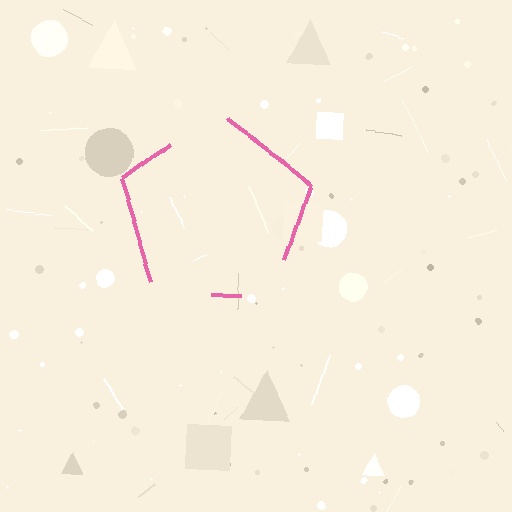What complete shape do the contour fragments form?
The contour fragments form a pentagon.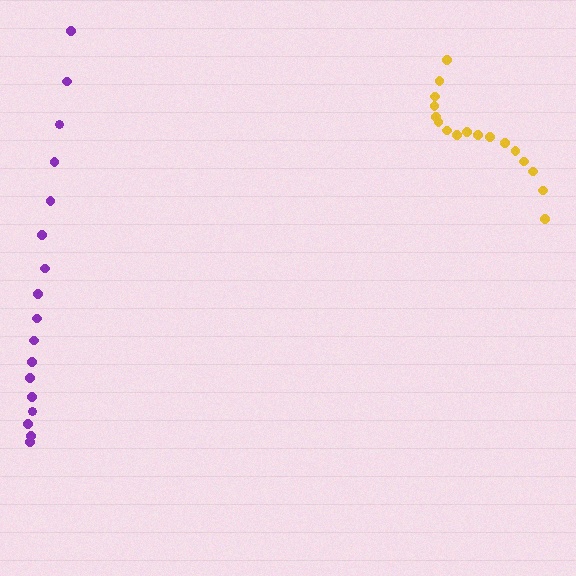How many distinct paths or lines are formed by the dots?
There are 2 distinct paths.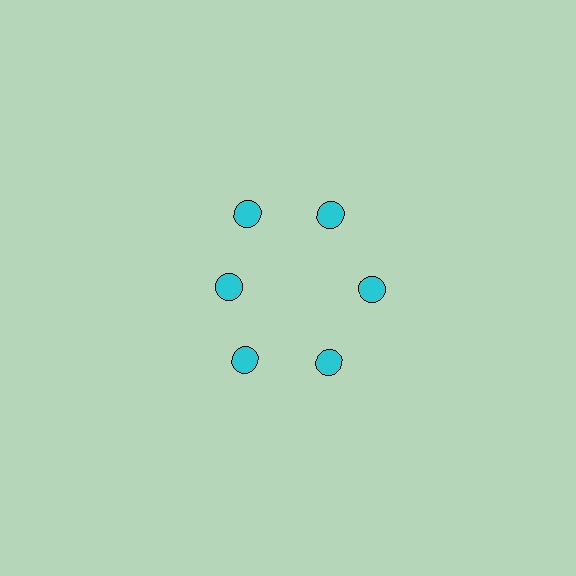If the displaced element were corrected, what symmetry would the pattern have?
It would have 6-fold rotational symmetry — the pattern would map onto itself every 60 degrees.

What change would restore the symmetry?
The symmetry would be restored by moving it outward, back onto the ring so that all 6 circles sit at equal angles and equal distance from the center.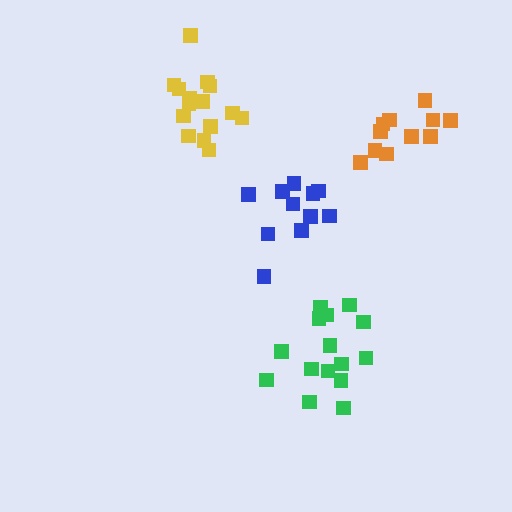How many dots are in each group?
Group 1: 11 dots, Group 2: 15 dots, Group 3: 11 dots, Group 4: 15 dots (52 total).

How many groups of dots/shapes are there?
There are 4 groups.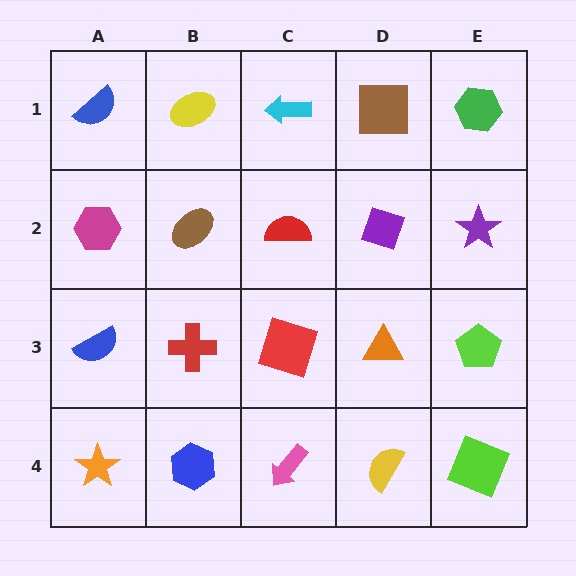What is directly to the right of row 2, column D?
A purple star.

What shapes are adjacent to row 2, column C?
A cyan arrow (row 1, column C), a red square (row 3, column C), a brown ellipse (row 2, column B), a purple diamond (row 2, column D).